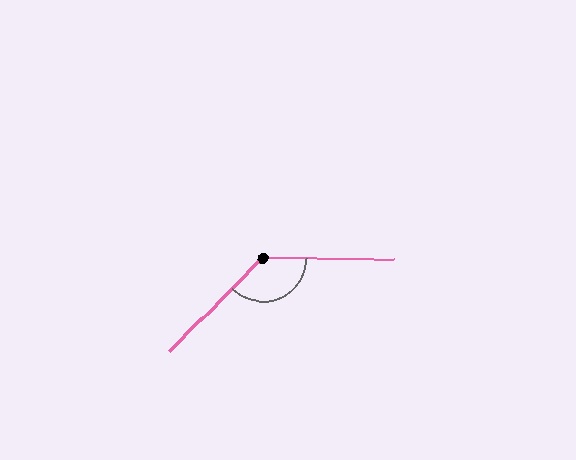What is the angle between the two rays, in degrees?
Approximately 135 degrees.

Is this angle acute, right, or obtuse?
It is obtuse.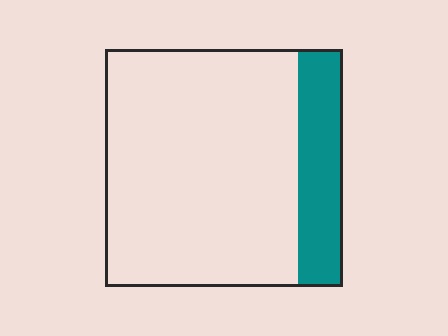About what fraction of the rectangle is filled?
About one fifth (1/5).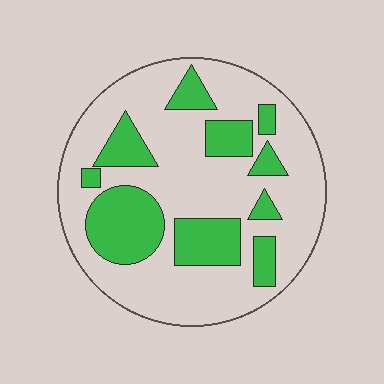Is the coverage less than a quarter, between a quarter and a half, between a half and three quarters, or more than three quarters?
Between a quarter and a half.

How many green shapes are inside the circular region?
10.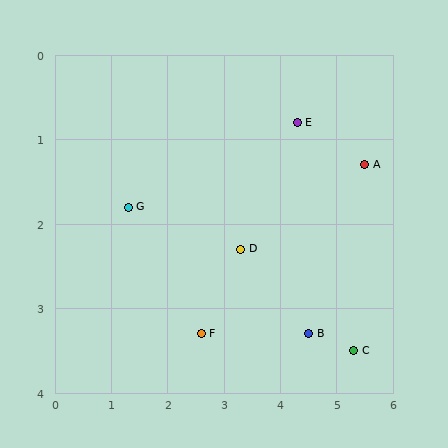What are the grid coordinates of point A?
Point A is at approximately (5.5, 1.3).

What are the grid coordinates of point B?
Point B is at approximately (4.5, 3.3).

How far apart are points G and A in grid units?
Points G and A are about 4.2 grid units apart.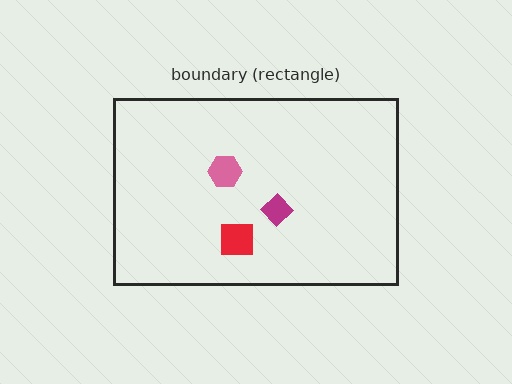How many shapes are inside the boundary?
3 inside, 0 outside.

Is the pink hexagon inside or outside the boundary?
Inside.